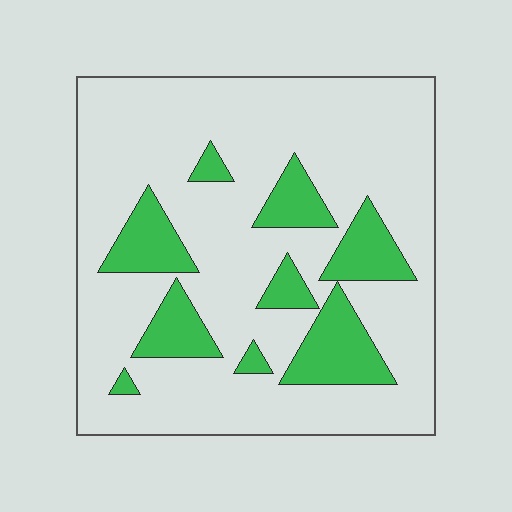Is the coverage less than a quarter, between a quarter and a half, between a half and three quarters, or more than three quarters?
Less than a quarter.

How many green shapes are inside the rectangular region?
9.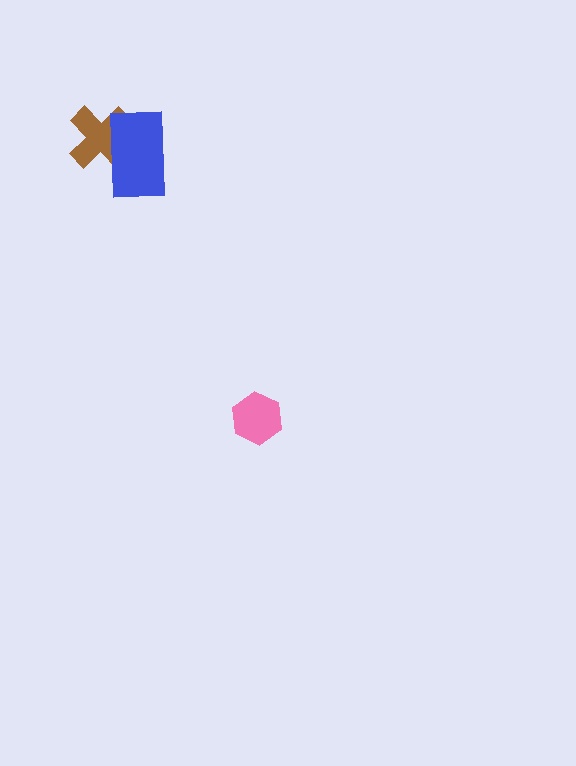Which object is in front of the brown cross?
The blue rectangle is in front of the brown cross.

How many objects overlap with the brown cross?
1 object overlaps with the brown cross.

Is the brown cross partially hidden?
Yes, it is partially covered by another shape.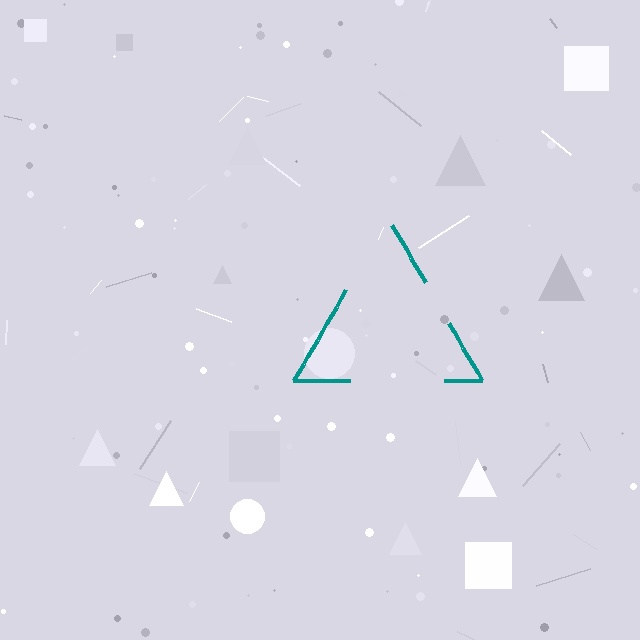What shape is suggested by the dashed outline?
The dashed outline suggests a triangle.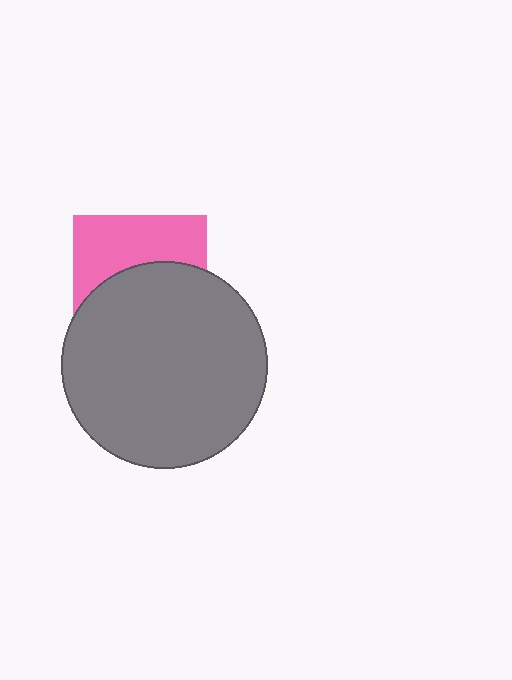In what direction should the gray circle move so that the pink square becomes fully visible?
The gray circle should move down. That is the shortest direction to clear the overlap and leave the pink square fully visible.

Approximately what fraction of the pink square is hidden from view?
Roughly 57% of the pink square is hidden behind the gray circle.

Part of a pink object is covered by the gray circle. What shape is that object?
It is a square.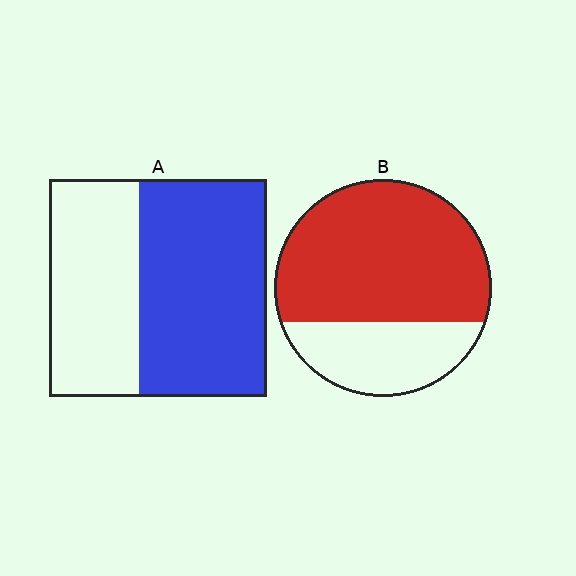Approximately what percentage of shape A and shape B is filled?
A is approximately 60% and B is approximately 70%.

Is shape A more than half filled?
Yes.